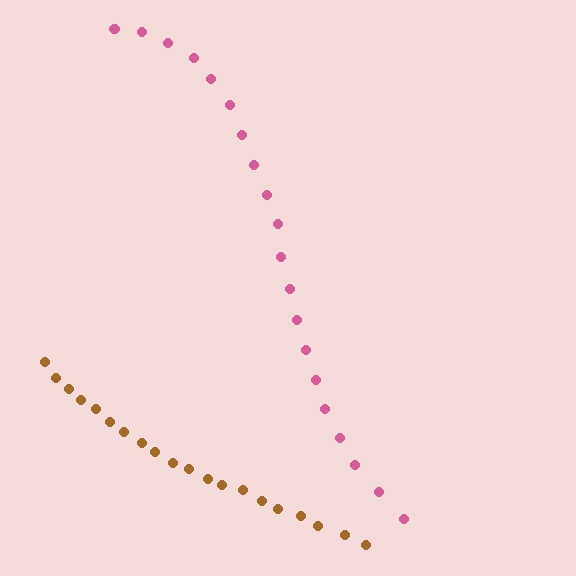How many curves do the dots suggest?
There are 2 distinct paths.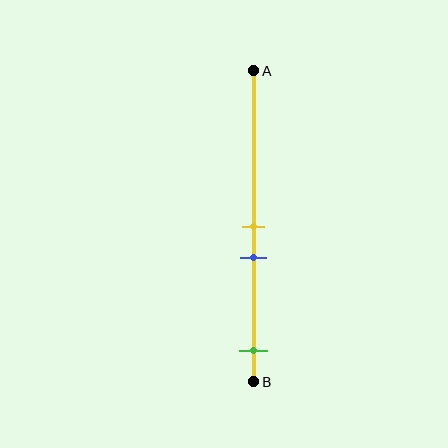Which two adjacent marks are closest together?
The yellow and blue marks are the closest adjacent pair.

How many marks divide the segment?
There are 3 marks dividing the segment.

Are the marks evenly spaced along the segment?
No, the marks are not evenly spaced.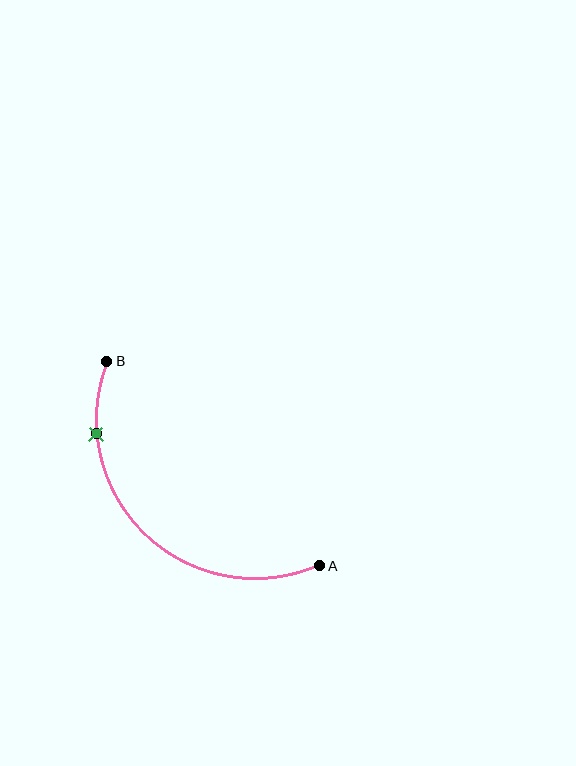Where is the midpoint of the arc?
The arc midpoint is the point on the curve farthest from the straight line joining A and B. It sits below and to the left of that line.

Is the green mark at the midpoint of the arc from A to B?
No. The green mark lies on the arc but is closer to endpoint B. The arc midpoint would be at the point on the curve equidistant along the arc from both A and B.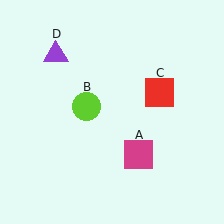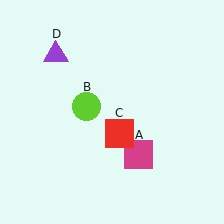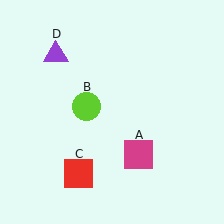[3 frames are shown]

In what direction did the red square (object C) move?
The red square (object C) moved down and to the left.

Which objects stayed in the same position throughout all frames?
Magenta square (object A) and lime circle (object B) and purple triangle (object D) remained stationary.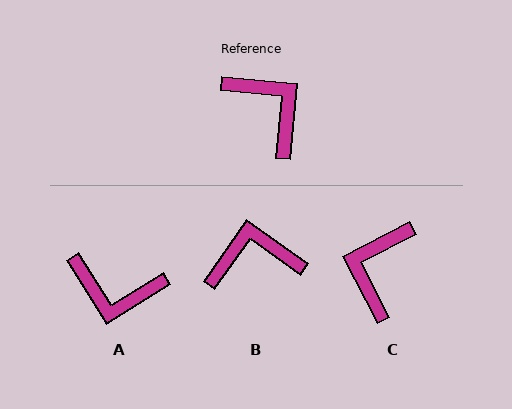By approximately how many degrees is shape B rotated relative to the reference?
Approximately 60 degrees counter-clockwise.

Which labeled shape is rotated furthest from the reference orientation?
A, about 142 degrees away.